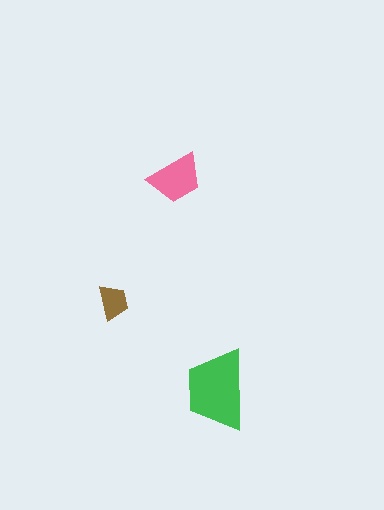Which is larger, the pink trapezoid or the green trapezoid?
The green one.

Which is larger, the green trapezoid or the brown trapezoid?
The green one.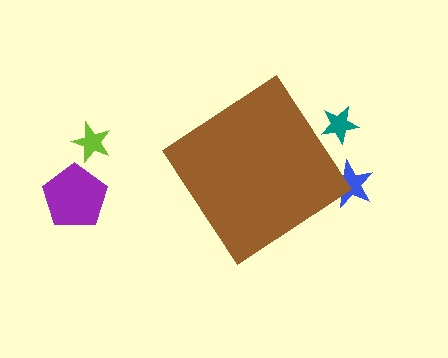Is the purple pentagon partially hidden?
No, the purple pentagon is fully visible.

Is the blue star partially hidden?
Yes, the blue star is partially hidden behind the brown diamond.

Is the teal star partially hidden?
Yes, the teal star is partially hidden behind the brown diamond.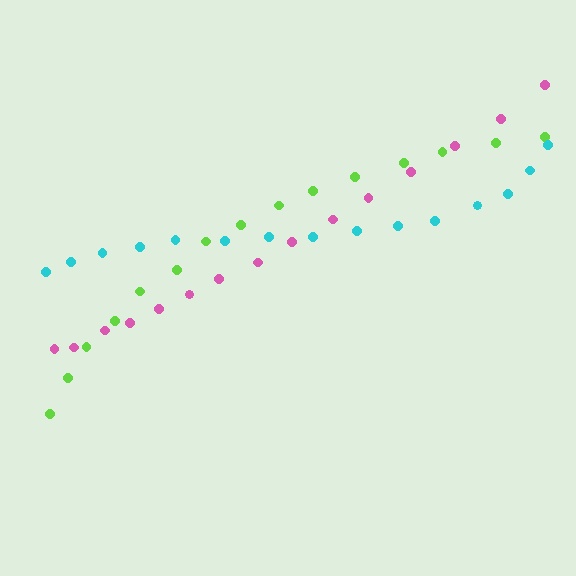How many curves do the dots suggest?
There are 3 distinct paths.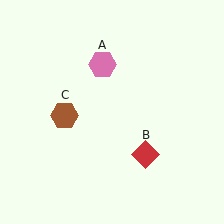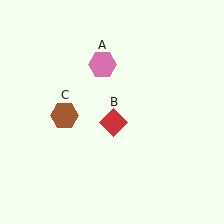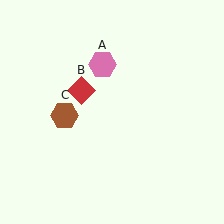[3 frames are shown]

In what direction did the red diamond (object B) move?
The red diamond (object B) moved up and to the left.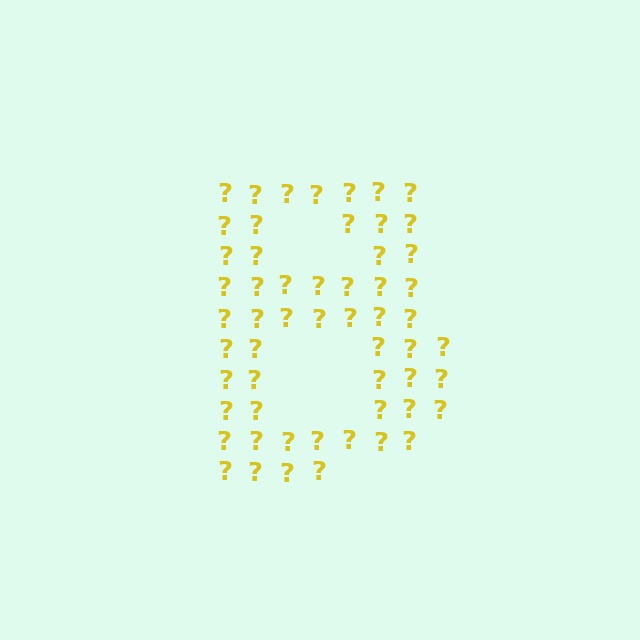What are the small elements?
The small elements are question marks.